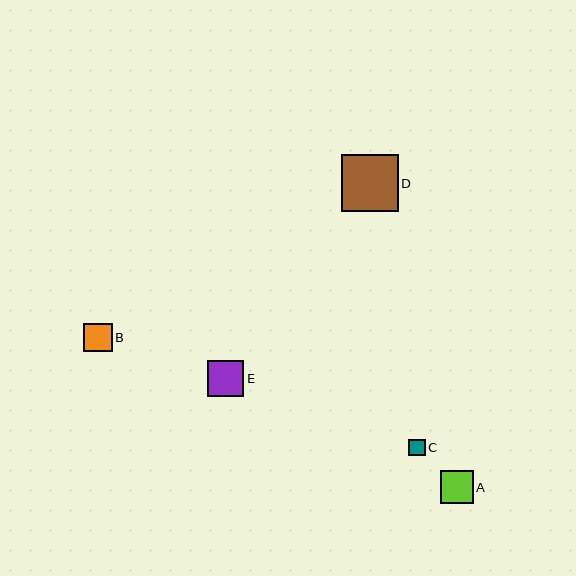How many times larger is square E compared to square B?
Square E is approximately 1.3 times the size of square B.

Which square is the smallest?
Square C is the smallest with a size of approximately 16 pixels.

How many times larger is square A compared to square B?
Square A is approximately 1.2 times the size of square B.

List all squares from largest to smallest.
From largest to smallest: D, E, A, B, C.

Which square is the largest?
Square D is the largest with a size of approximately 57 pixels.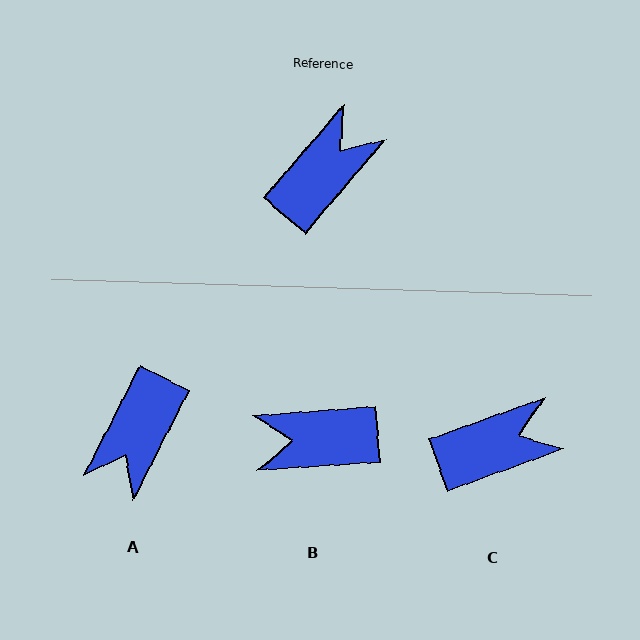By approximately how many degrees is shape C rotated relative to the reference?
Approximately 30 degrees clockwise.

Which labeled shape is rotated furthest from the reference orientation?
A, about 167 degrees away.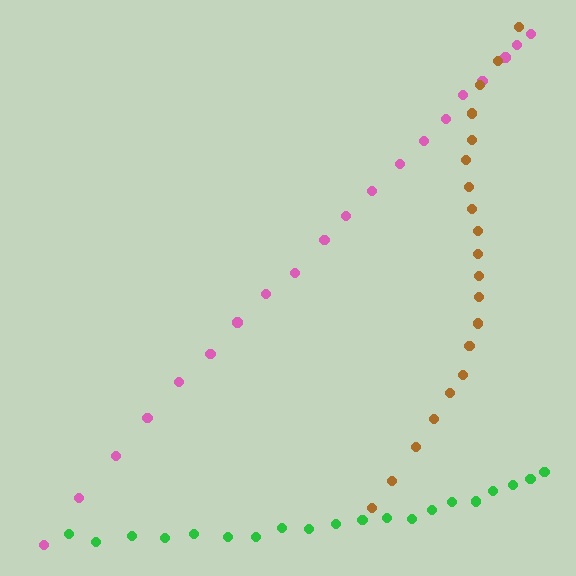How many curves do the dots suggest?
There are 3 distinct paths.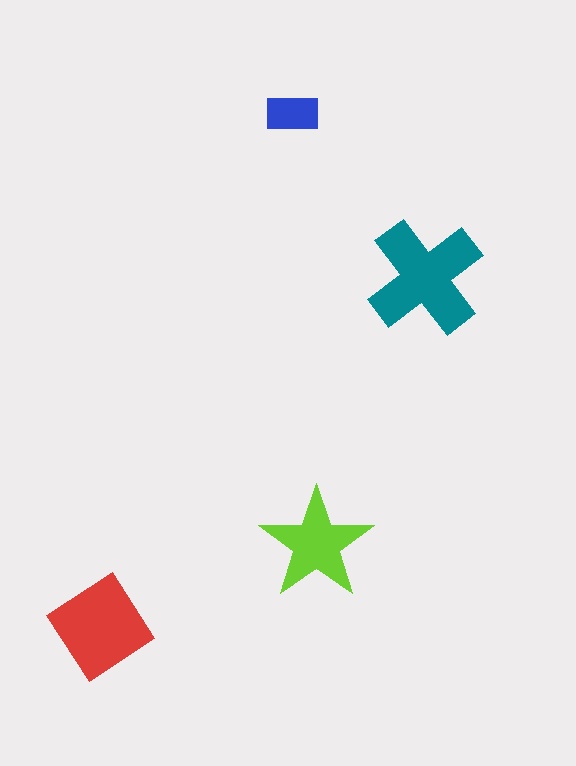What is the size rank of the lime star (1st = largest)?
3rd.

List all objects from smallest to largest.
The blue rectangle, the lime star, the red diamond, the teal cross.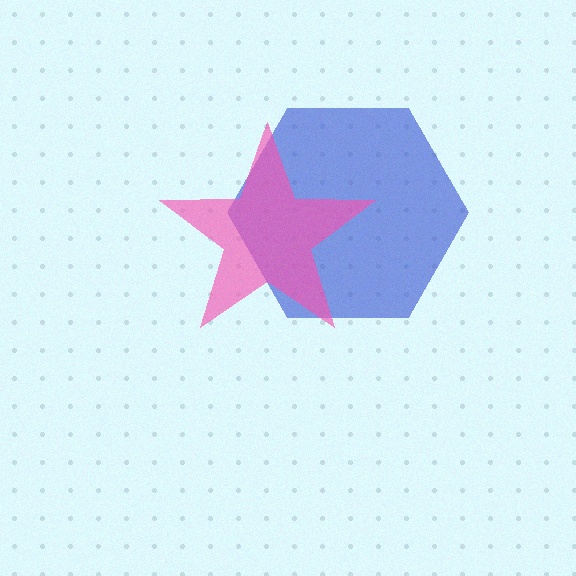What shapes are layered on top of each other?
The layered shapes are: a blue hexagon, a pink star.